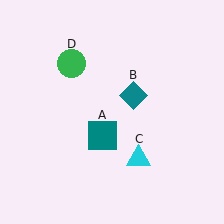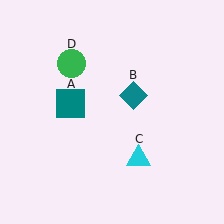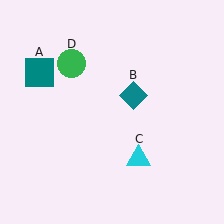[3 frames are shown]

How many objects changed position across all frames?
1 object changed position: teal square (object A).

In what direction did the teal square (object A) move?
The teal square (object A) moved up and to the left.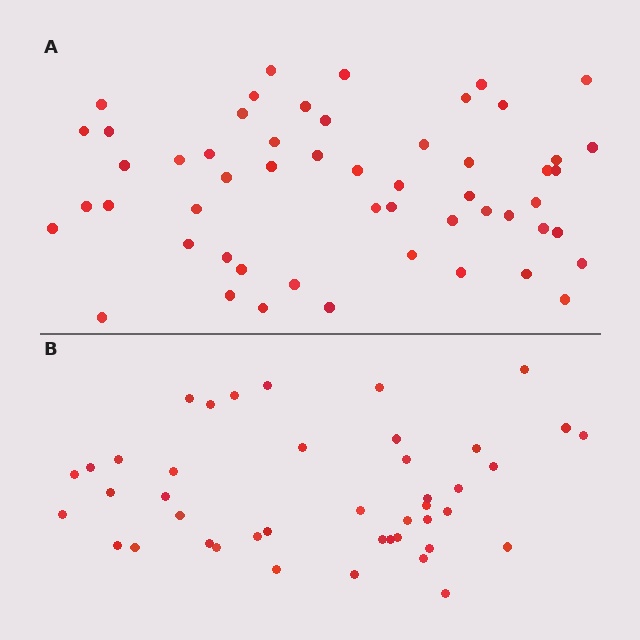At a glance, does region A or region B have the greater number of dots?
Region A (the top region) has more dots.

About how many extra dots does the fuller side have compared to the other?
Region A has roughly 12 or so more dots than region B.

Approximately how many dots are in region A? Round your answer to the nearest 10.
About 50 dots. (The exact count is 54, which rounds to 50.)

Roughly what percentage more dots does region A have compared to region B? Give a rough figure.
About 25% more.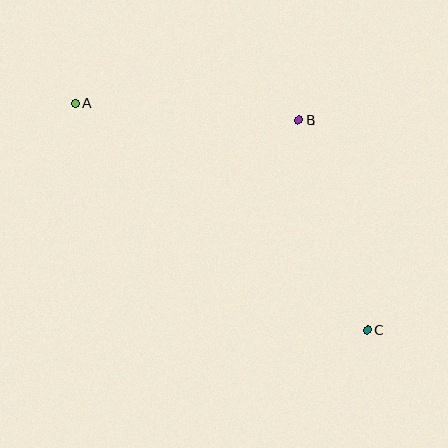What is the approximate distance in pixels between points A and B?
The distance between A and B is approximately 224 pixels.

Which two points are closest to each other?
Points B and C are closest to each other.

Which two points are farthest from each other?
Points A and C are farthest from each other.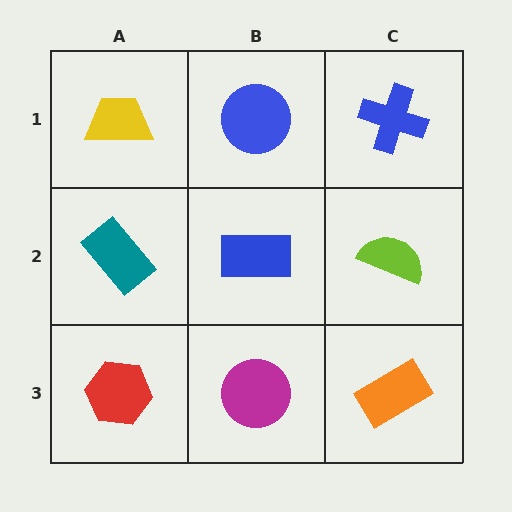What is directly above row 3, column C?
A lime semicircle.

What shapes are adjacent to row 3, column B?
A blue rectangle (row 2, column B), a red hexagon (row 3, column A), an orange rectangle (row 3, column C).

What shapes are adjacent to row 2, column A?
A yellow trapezoid (row 1, column A), a red hexagon (row 3, column A), a blue rectangle (row 2, column B).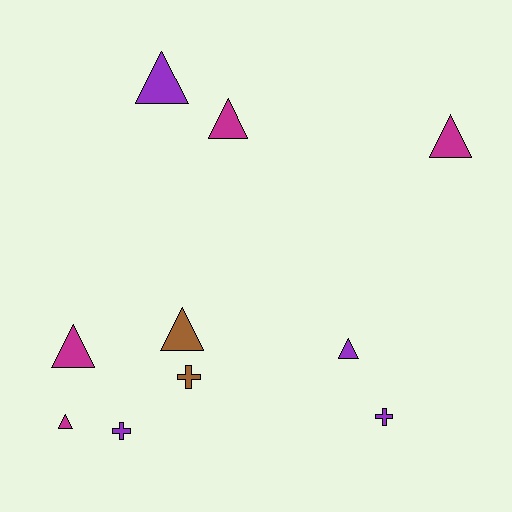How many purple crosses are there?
There are 2 purple crosses.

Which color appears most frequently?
Purple, with 4 objects.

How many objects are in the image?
There are 10 objects.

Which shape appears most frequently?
Triangle, with 7 objects.